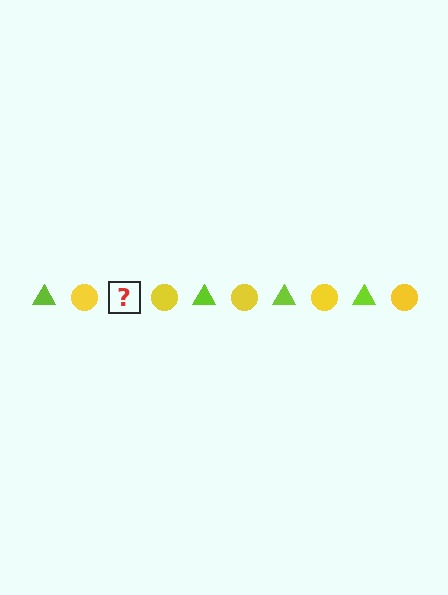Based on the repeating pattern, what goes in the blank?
The blank should be a lime triangle.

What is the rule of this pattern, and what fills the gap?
The rule is that the pattern alternates between lime triangle and yellow circle. The gap should be filled with a lime triangle.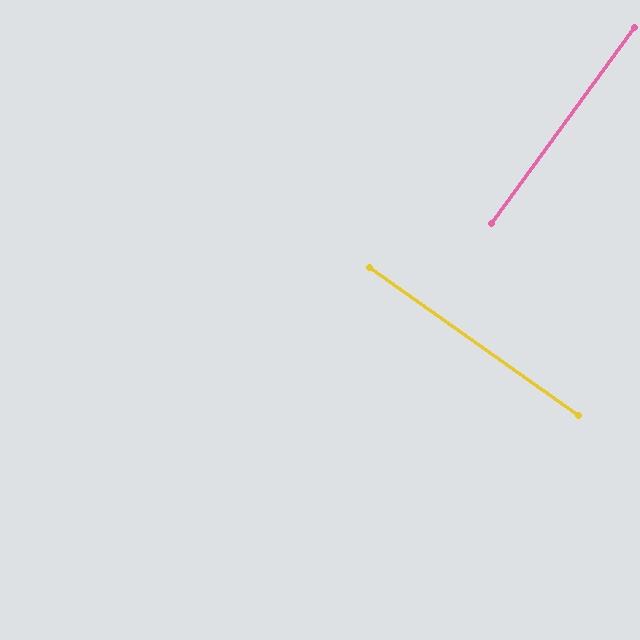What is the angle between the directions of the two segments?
Approximately 89 degrees.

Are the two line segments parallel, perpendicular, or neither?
Perpendicular — they meet at approximately 89°.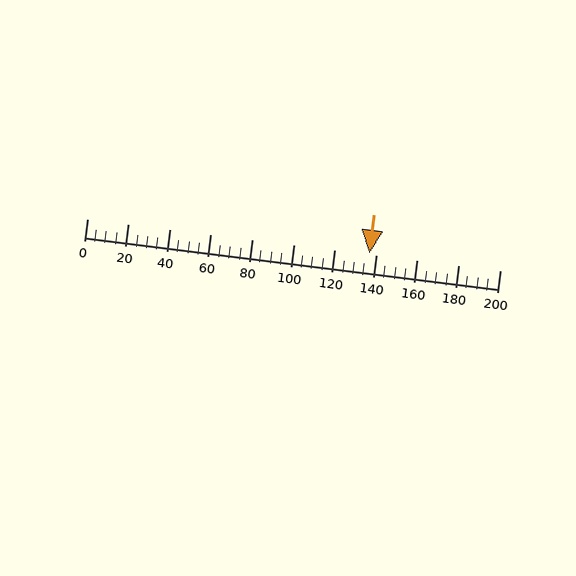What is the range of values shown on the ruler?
The ruler shows values from 0 to 200.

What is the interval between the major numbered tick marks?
The major tick marks are spaced 20 units apart.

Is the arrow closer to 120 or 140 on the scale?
The arrow is closer to 140.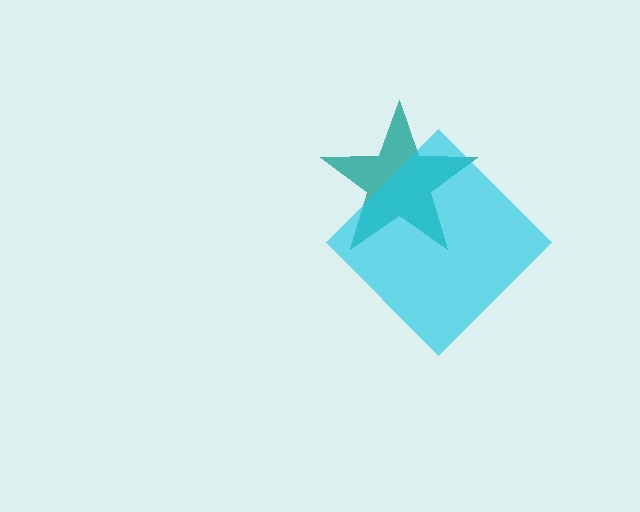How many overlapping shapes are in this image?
There are 2 overlapping shapes in the image.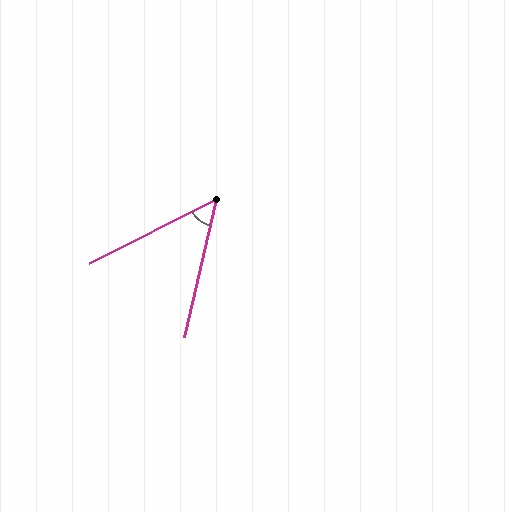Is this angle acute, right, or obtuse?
It is acute.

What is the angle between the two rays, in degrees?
Approximately 50 degrees.